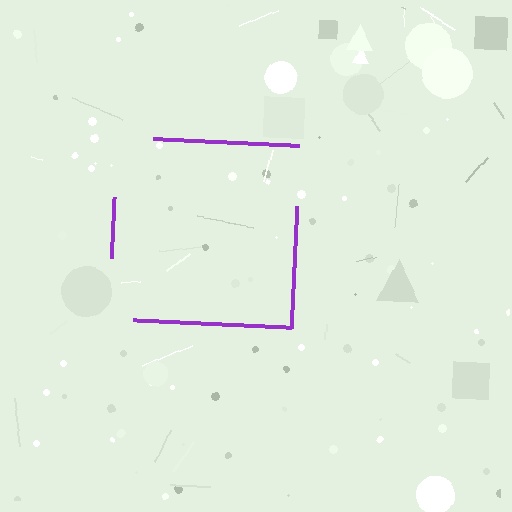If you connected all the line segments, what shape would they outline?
They would outline a square.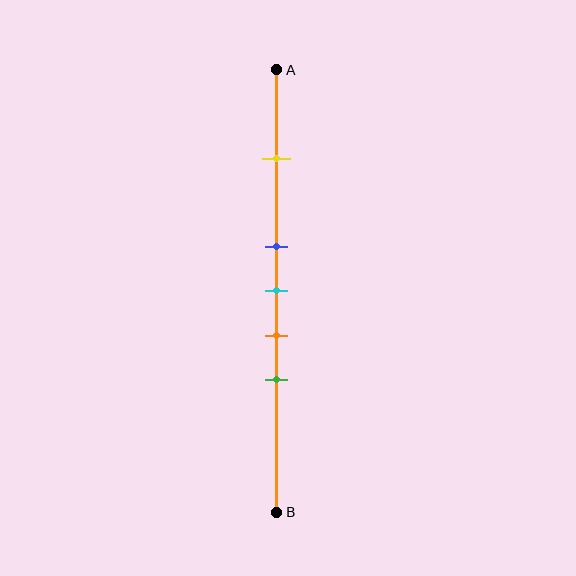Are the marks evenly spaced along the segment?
No, the marks are not evenly spaced.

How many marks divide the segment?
There are 5 marks dividing the segment.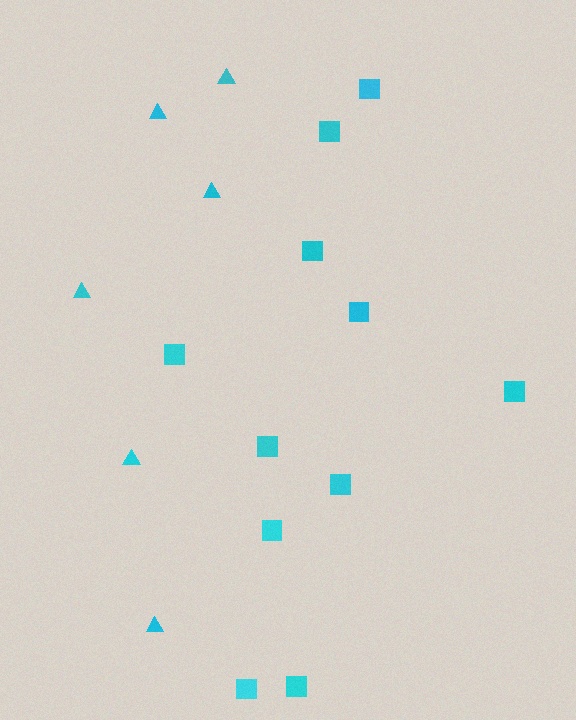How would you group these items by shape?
There are 2 groups: one group of squares (11) and one group of triangles (6).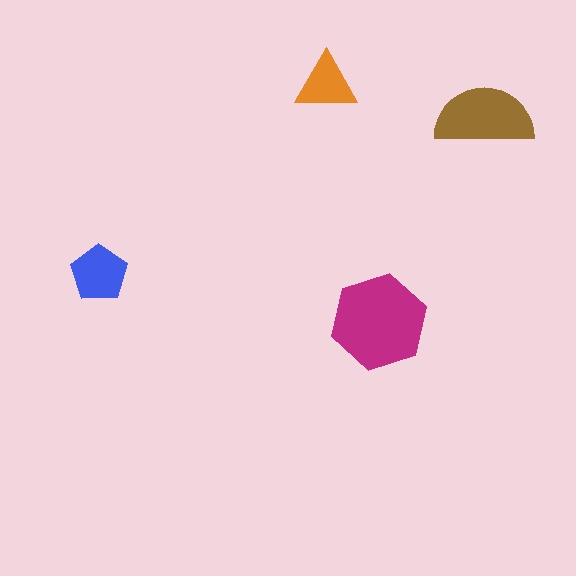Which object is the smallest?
The orange triangle.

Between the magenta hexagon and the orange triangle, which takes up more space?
The magenta hexagon.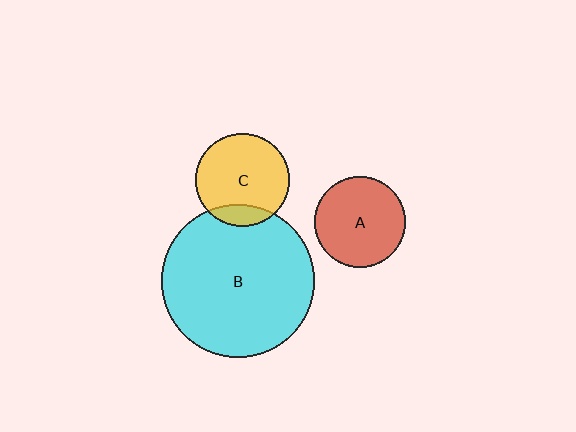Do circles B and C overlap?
Yes.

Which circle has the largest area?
Circle B (cyan).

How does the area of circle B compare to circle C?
Approximately 2.7 times.